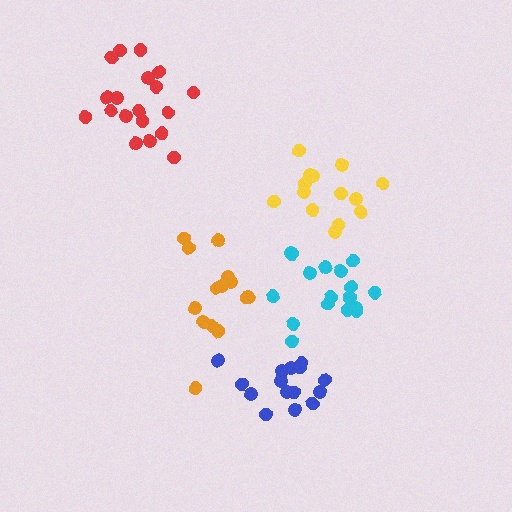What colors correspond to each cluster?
The clusters are colored: blue, orange, yellow, red, cyan.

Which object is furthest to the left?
The red cluster is leftmost.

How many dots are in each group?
Group 1: 15 dots, Group 2: 14 dots, Group 3: 14 dots, Group 4: 19 dots, Group 5: 18 dots (80 total).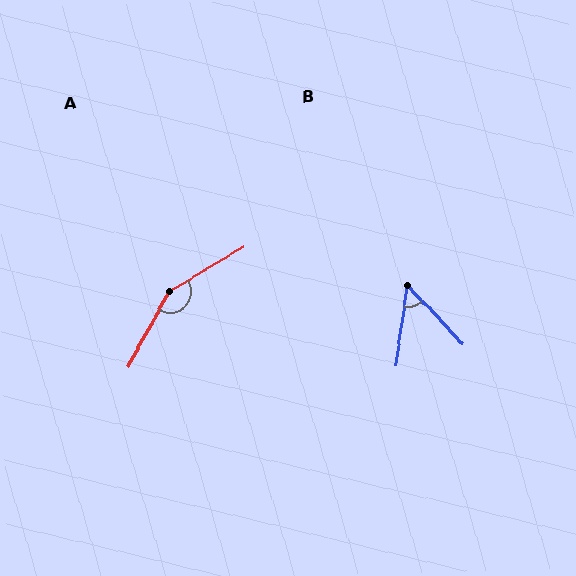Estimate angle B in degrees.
Approximately 51 degrees.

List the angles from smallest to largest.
B (51°), A (150°).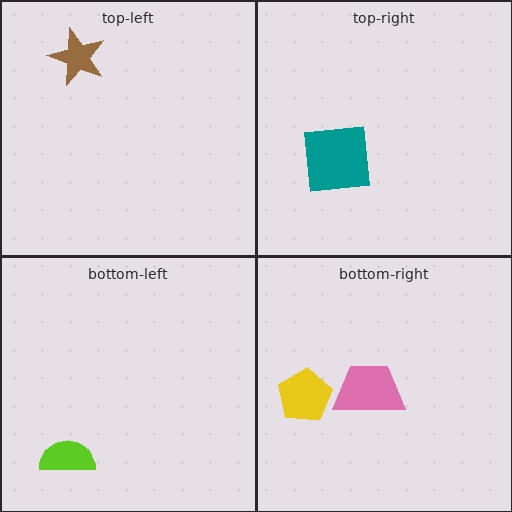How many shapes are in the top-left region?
1.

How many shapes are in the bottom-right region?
2.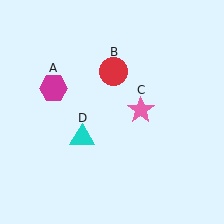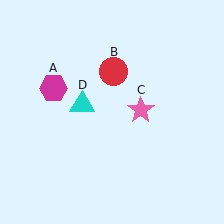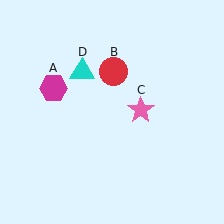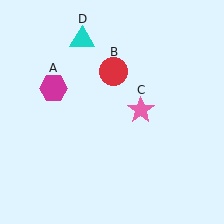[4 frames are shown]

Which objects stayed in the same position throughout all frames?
Magenta hexagon (object A) and red circle (object B) and pink star (object C) remained stationary.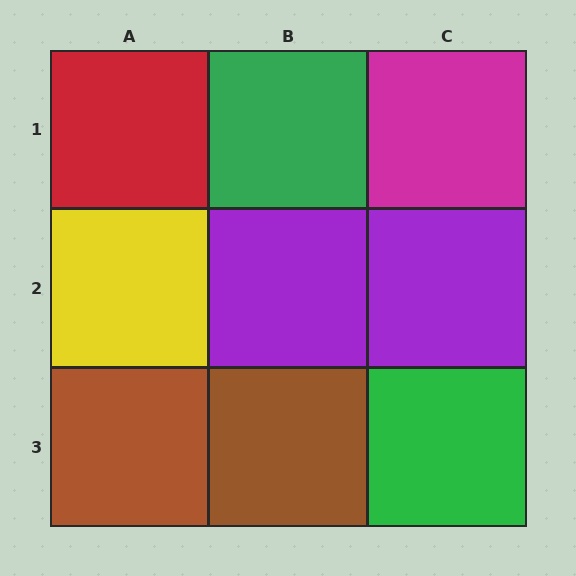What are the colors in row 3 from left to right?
Brown, brown, green.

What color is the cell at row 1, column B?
Green.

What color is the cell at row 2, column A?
Yellow.